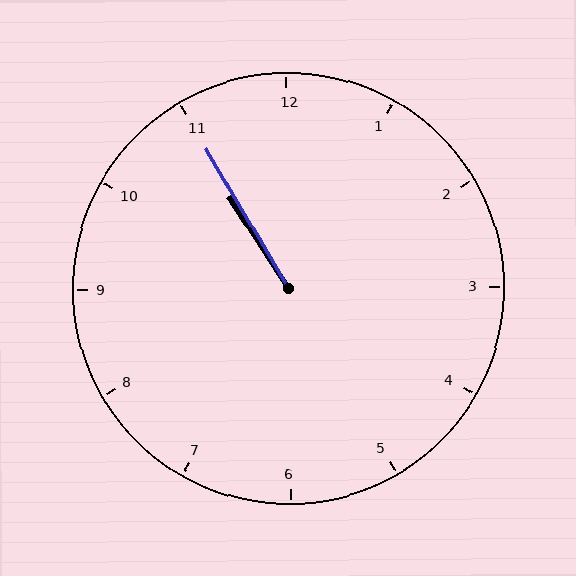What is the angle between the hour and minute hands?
Approximately 2 degrees.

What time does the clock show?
10:55.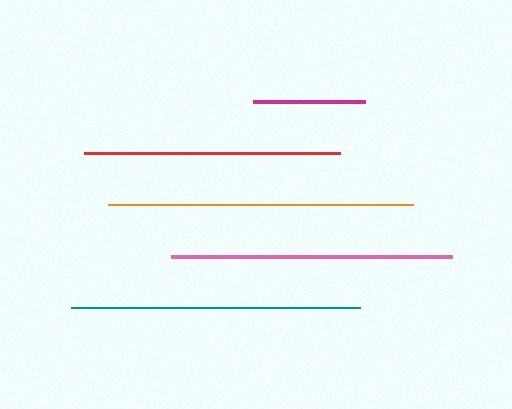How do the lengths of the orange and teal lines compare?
The orange and teal lines are approximately the same length.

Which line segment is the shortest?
The magenta line is the shortest at approximately 112 pixels.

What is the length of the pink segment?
The pink segment is approximately 280 pixels long.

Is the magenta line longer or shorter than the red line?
The red line is longer than the magenta line.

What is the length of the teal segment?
The teal segment is approximately 289 pixels long.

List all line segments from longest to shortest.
From longest to shortest: orange, teal, pink, red, magenta.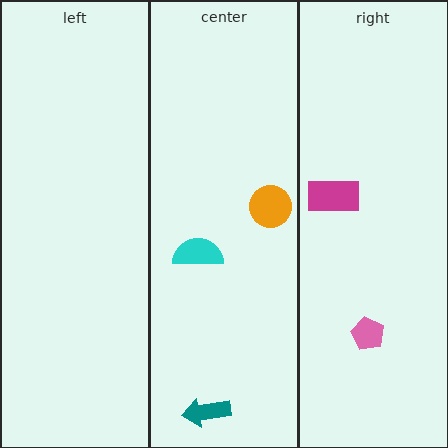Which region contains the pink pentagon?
The right region.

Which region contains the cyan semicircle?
The center region.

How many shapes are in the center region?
3.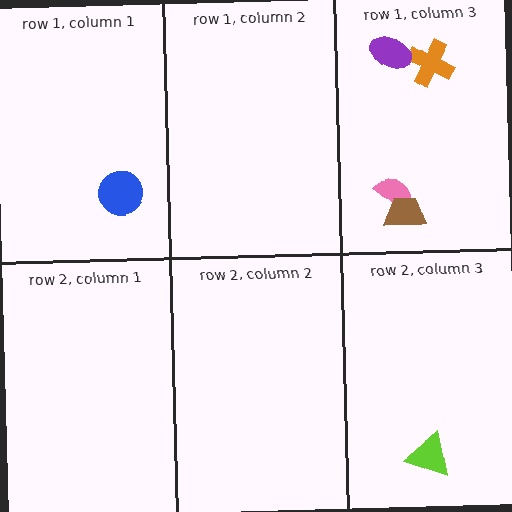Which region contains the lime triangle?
The row 2, column 3 region.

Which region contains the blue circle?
The row 1, column 1 region.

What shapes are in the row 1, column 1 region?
The blue circle.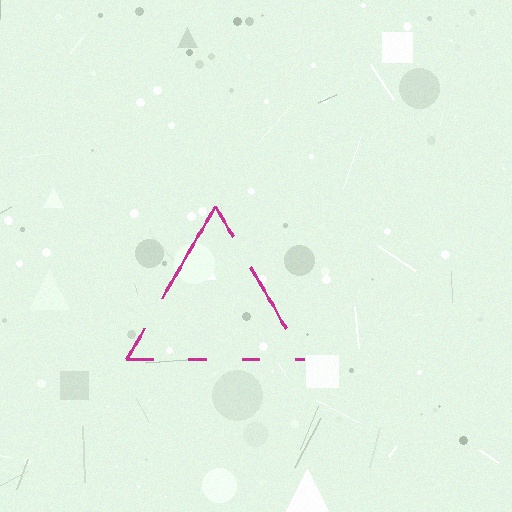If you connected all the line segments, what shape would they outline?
They would outline a triangle.